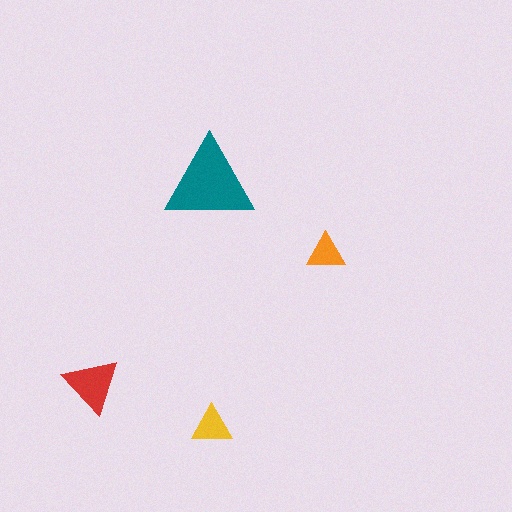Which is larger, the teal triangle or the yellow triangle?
The teal one.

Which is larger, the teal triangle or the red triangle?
The teal one.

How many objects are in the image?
There are 4 objects in the image.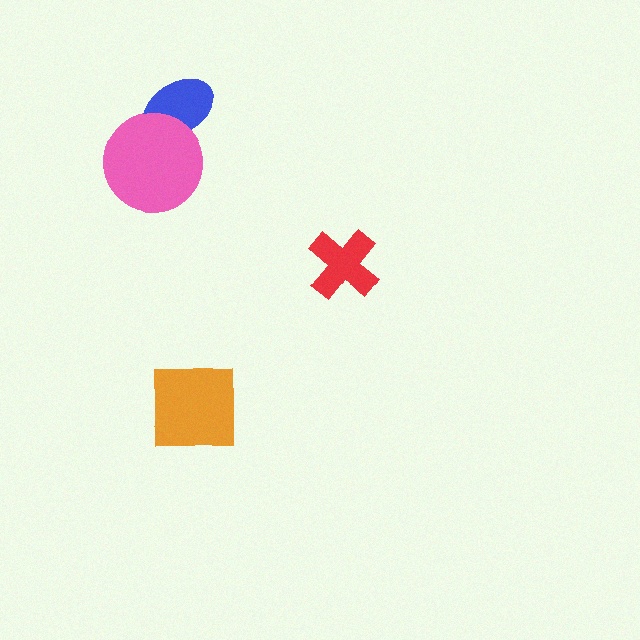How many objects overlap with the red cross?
0 objects overlap with the red cross.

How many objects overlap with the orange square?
0 objects overlap with the orange square.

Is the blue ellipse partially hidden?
Yes, it is partially covered by another shape.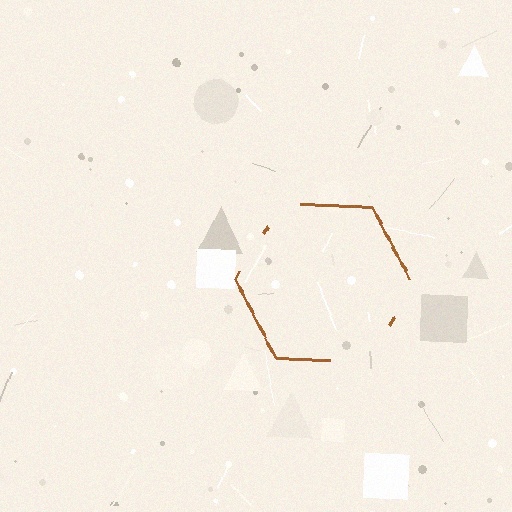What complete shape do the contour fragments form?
The contour fragments form a hexagon.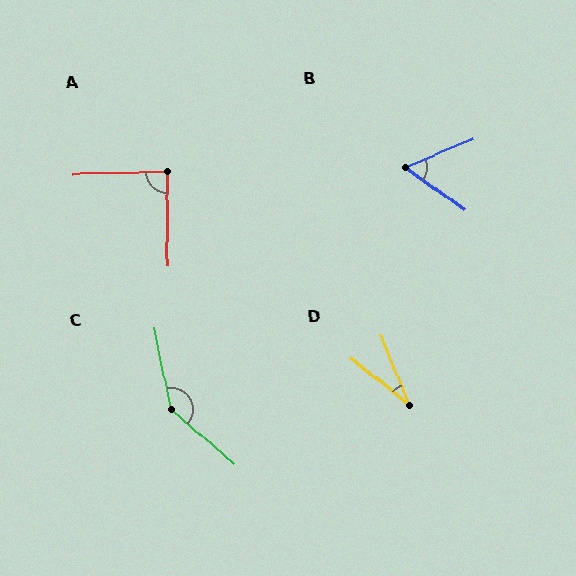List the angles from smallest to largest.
D (29°), B (58°), A (88°), C (143°).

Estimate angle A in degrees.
Approximately 88 degrees.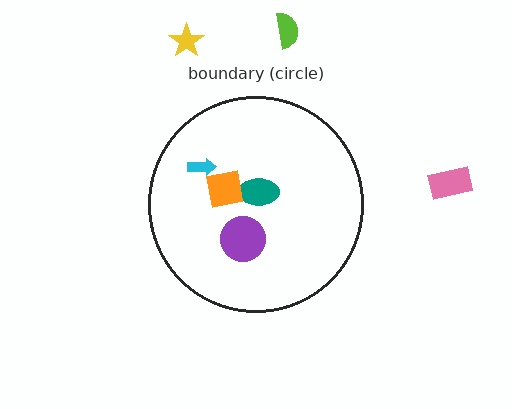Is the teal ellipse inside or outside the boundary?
Inside.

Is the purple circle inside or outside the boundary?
Inside.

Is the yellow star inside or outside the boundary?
Outside.